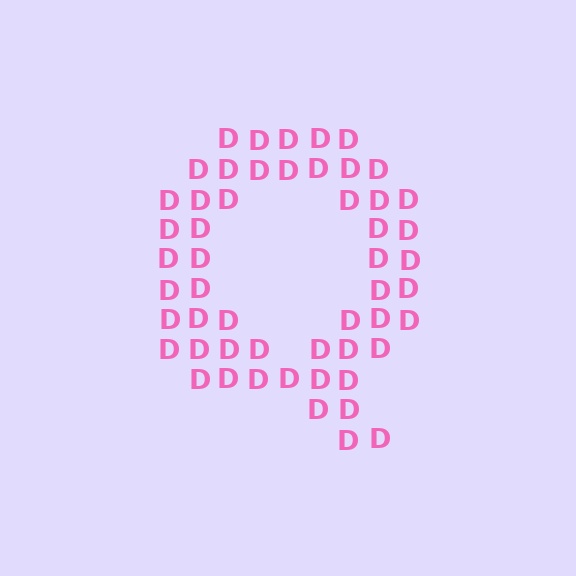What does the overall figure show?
The overall figure shows the letter Q.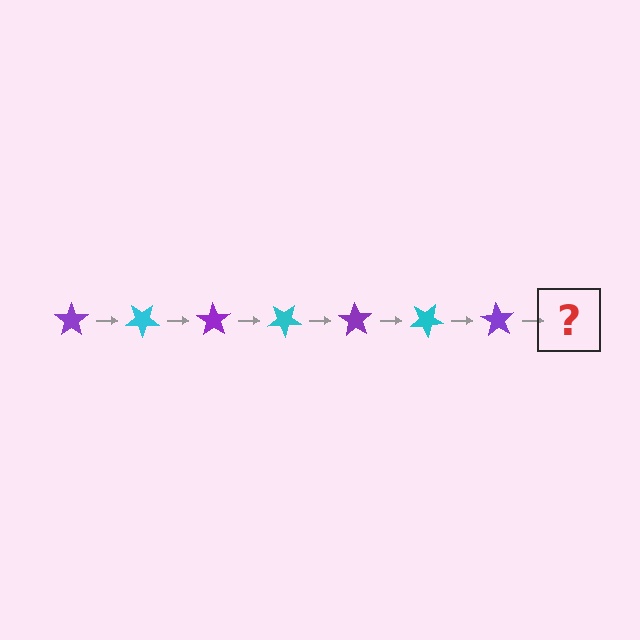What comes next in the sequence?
The next element should be a cyan star, rotated 245 degrees from the start.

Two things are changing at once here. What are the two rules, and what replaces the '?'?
The two rules are that it rotates 35 degrees each step and the color cycles through purple and cyan. The '?' should be a cyan star, rotated 245 degrees from the start.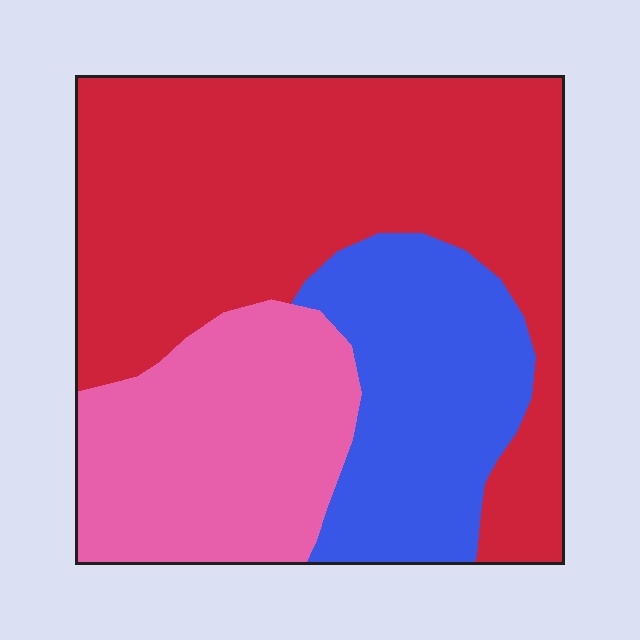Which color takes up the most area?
Red, at roughly 50%.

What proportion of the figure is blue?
Blue takes up between a sixth and a third of the figure.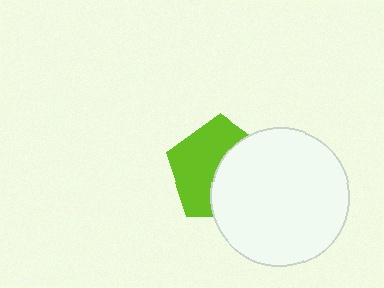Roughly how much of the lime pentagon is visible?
About half of it is visible (roughly 52%).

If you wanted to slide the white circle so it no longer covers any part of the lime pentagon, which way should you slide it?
Slide it right — that is the most direct way to separate the two shapes.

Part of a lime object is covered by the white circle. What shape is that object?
It is a pentagon.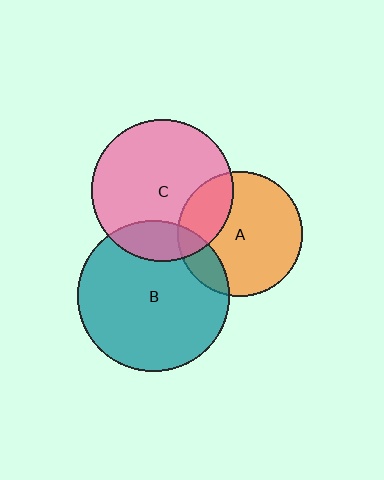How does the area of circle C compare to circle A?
Approximately 1.3 times.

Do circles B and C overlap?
Yes.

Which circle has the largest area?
Circle B (teal).